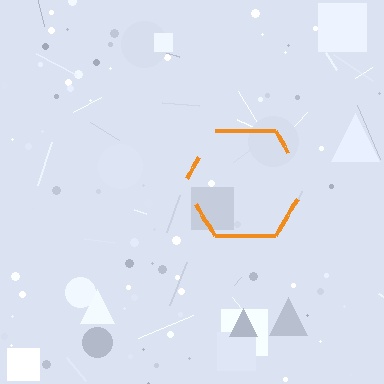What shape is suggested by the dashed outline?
The dashed outline suggests a hexagon.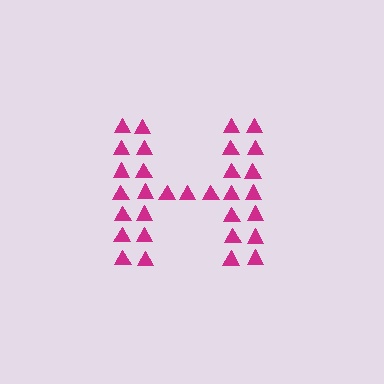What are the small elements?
The small elements are triangles.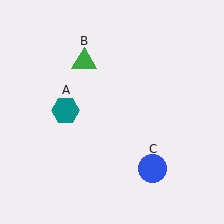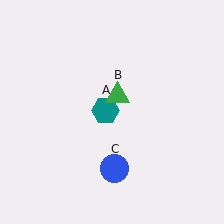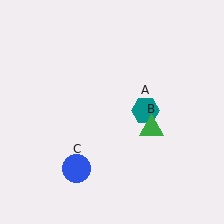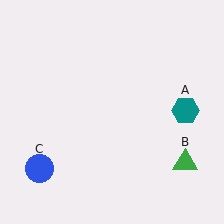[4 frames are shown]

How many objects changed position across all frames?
3 objects changed position: teal hexagon (object A), green triangle (object B), blue circle (object C).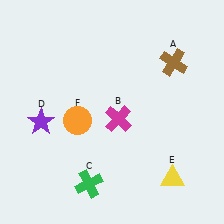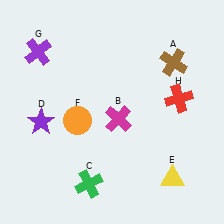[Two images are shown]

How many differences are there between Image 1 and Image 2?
There are 2 differences between the two images.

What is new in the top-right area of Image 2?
A red cross (H) was added in the top-right area of Image 2.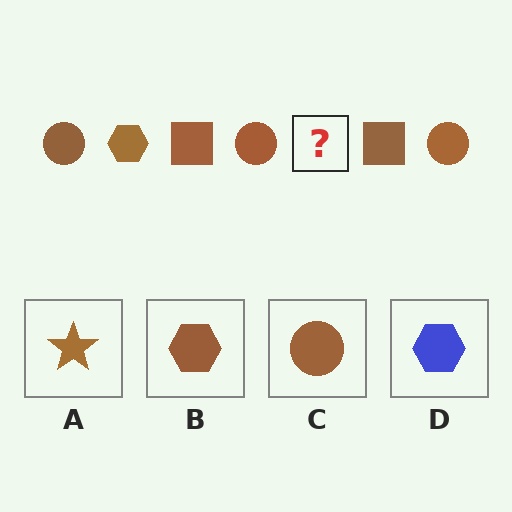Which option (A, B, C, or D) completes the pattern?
B.